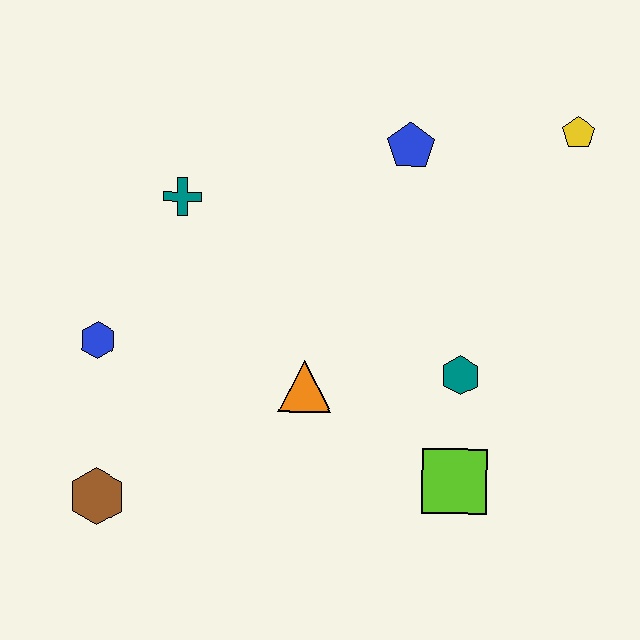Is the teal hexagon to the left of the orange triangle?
No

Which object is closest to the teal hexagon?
The lime square is closest to the teal hexagon.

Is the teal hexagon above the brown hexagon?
Yes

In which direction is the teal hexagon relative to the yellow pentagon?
The teal hexagon is below the yellow pentagon.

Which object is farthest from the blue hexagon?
The yellow pentagon is farthest from the blue hexagon.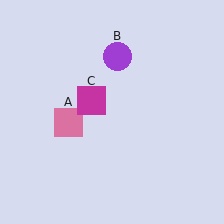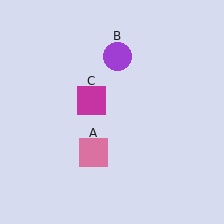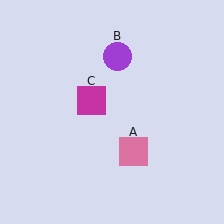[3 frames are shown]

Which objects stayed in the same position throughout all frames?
Purple circle (object B) and magenta square (object C) remained stationary.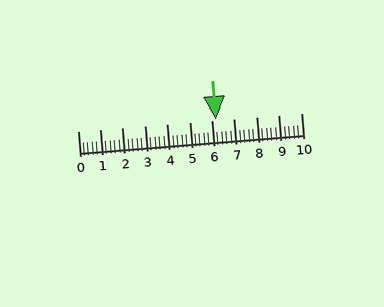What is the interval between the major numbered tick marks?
The major tick marks are spaced 1 units apart.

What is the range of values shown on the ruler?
The ruler shows values from 0 to 10.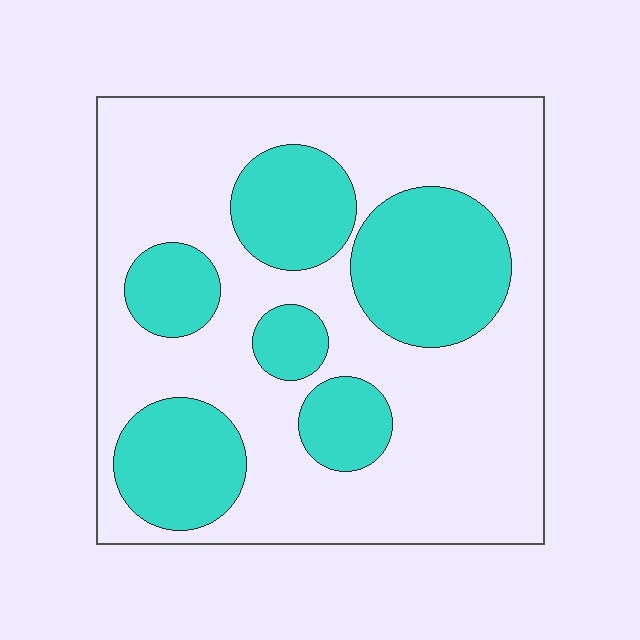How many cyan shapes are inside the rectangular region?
6.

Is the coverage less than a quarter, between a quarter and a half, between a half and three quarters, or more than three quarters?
Between a quarter and a half.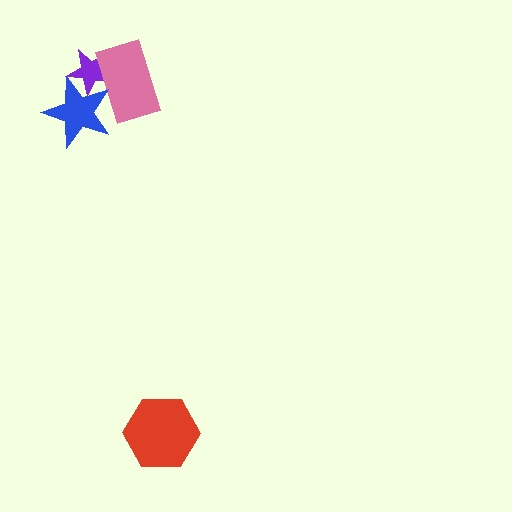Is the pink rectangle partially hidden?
Yes, it is partially covered by another shape.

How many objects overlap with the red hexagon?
0 objects overlap with the red hexagon.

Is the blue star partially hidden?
No, no other shape covers it.